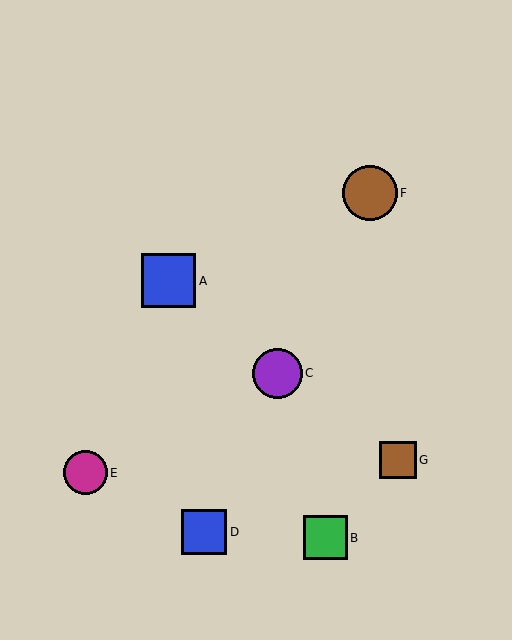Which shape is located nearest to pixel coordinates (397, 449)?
The brown square (labeled G) at (398, 460) is nearest to that location.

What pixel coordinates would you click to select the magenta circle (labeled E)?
Click at (85, 473) to select the magenta circle E.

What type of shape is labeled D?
Shape D is a blue square.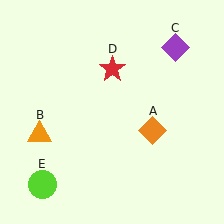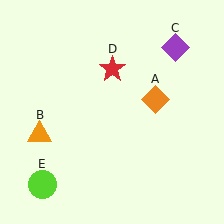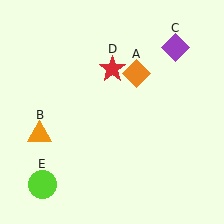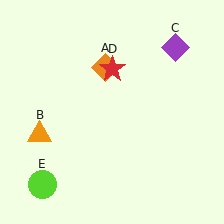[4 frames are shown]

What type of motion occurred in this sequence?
The orange diamond (object A) rotated counterclockwise around the center of the scene.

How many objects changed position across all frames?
1 object changed position: orange diamond (object A).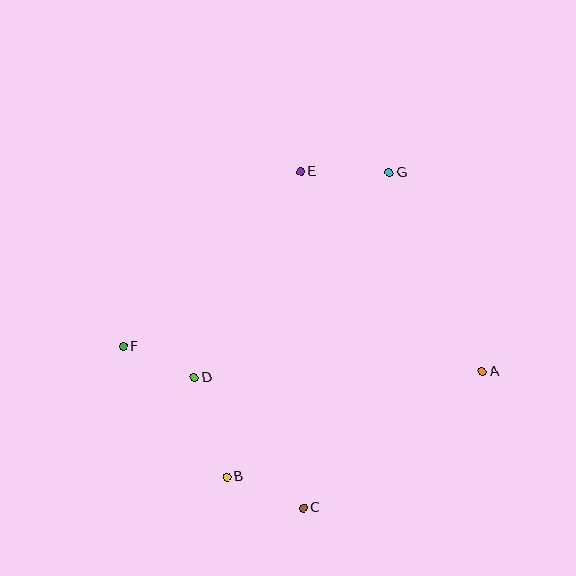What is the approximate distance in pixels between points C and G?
The distance between C and G is approximately 346 pixels.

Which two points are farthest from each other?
Points A and F are farthest from each other.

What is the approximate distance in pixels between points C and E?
The distance between C and E is approximately 336 pixels.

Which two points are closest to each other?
Points D and F are closest to each other.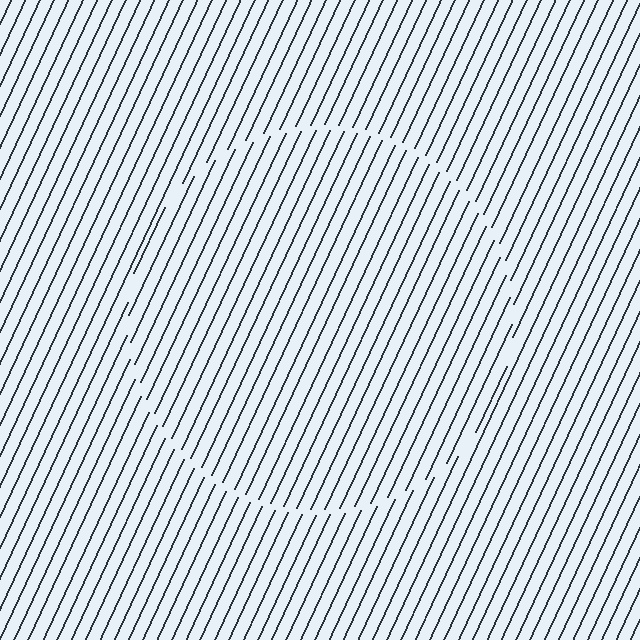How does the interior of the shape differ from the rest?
The interior of the shape contains the same grating, shifted by half a period — the contour is defined by the phase discontinuity where line-ends from the inner and outer gratings abut.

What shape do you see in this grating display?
An illusory circle. The interior of the shape contains the same grating, shifted by half a period — the contour is defined by the phase discontinuity where line-ends from the inner and outer gratings abut.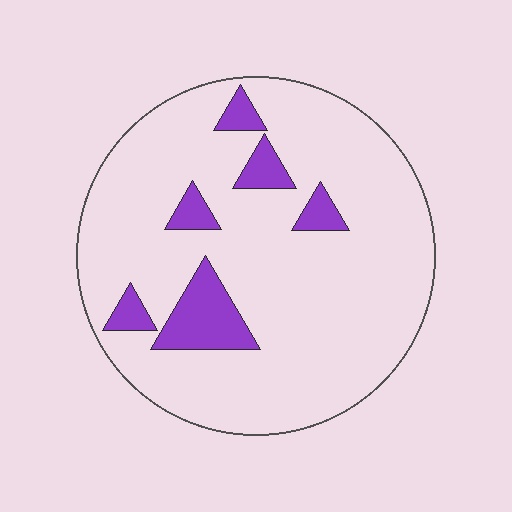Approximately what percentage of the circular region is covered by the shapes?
Approximately 15%.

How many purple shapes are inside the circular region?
6.